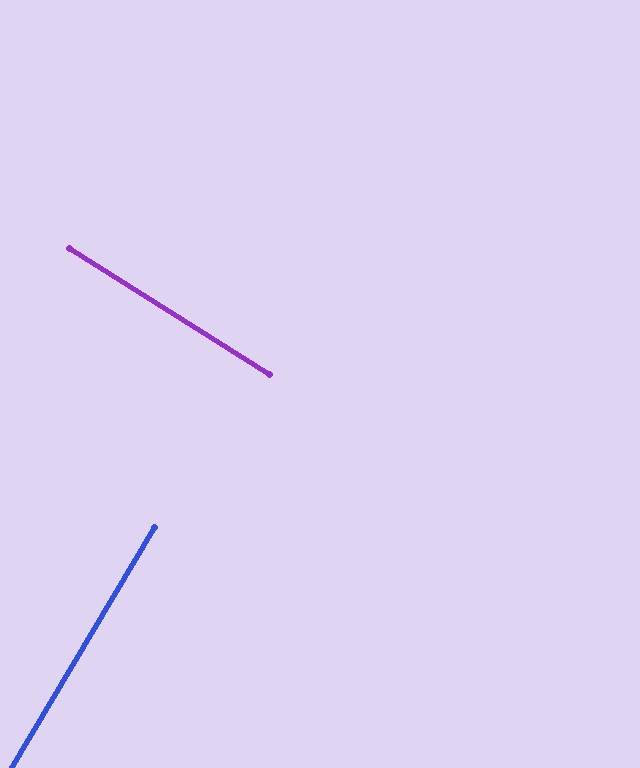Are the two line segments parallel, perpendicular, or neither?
Perpendicular — they meet at approximately 89°.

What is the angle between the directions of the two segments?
Approximately 89 degrees.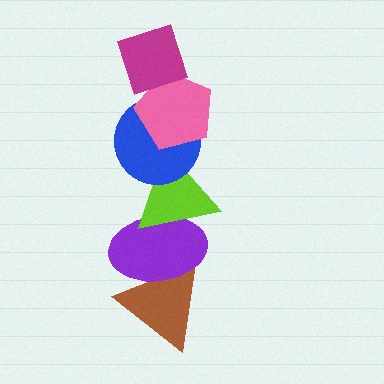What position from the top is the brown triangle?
The brown triangle is 6th from the top.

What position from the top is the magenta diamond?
The magenta diamond is 1st from the top.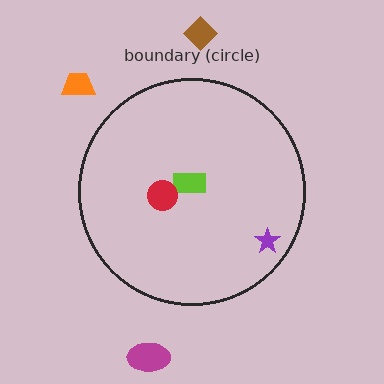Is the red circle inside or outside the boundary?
Inside.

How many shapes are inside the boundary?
3 inside, 3 outside.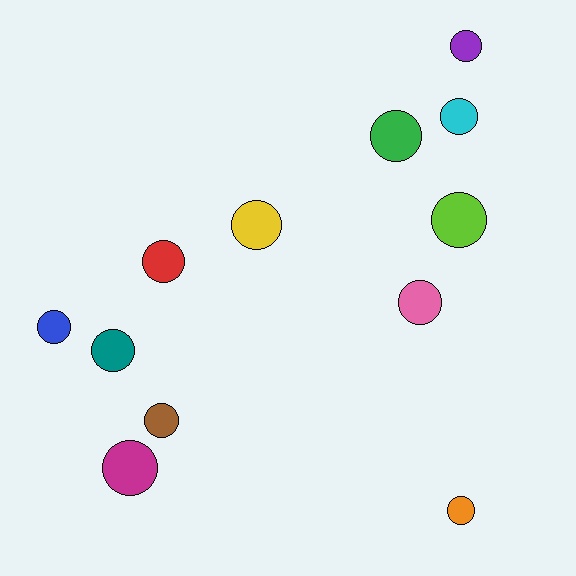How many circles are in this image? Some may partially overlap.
There are 12 circles.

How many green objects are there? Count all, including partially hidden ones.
There is 1 green object.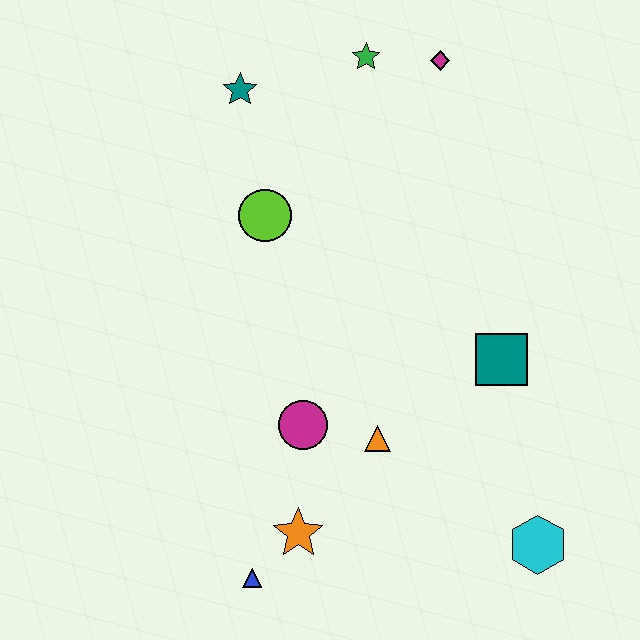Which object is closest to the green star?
The magenta diamond is closest to the green star.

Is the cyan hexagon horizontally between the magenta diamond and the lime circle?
No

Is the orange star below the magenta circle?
Yes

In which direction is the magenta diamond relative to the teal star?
The magenta diamond is to the right of the teal star.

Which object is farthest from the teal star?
The cyan hexagon is farthest from the teal star.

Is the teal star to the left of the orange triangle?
Yes